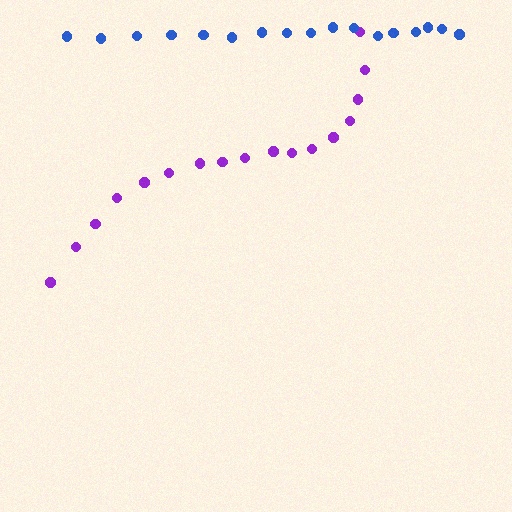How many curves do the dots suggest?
There are 2 distinct paths.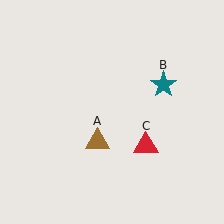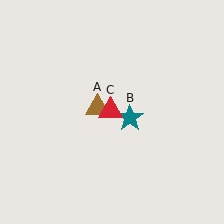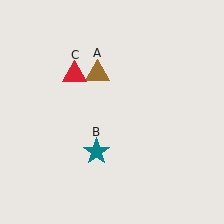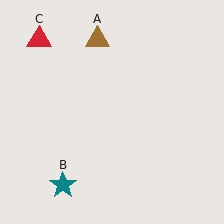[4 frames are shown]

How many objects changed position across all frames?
3 objects changed position: brown triangle (object A), teal star (object B), red triangle (object C).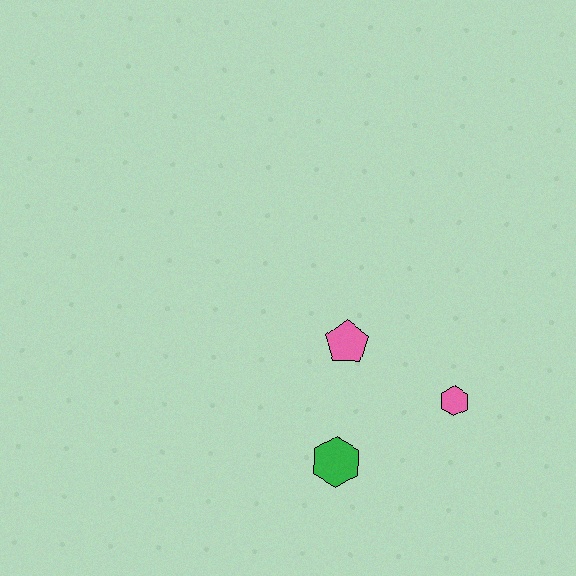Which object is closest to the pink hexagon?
The pink pentagon is closest to the pink hexagon.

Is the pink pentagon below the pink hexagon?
No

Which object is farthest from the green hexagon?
The pink hexagon is farthest from the green hexagon.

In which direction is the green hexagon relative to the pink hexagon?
The green hexagon is to the left of the pink hexagon.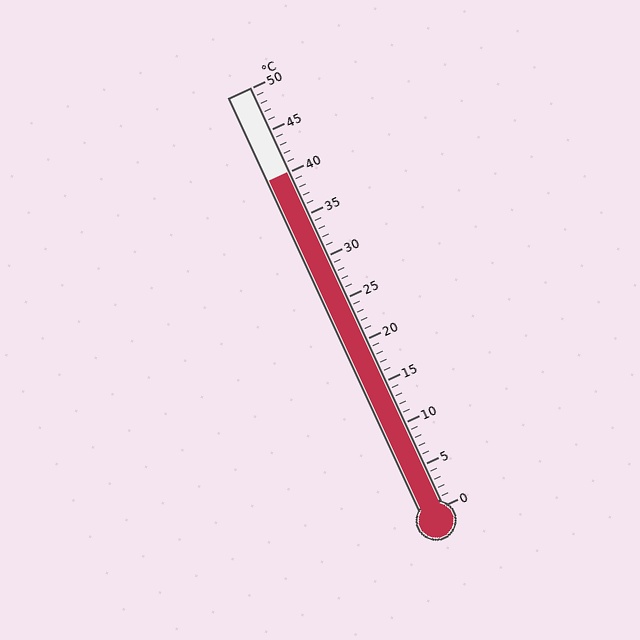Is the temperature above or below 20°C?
The temperature is above 20°C.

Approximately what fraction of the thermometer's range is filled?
The thermometer is filled to approximately 80% of its range.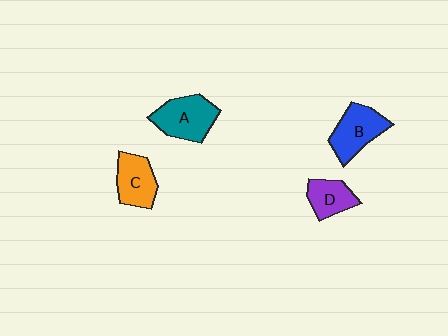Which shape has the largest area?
Shape A (teal).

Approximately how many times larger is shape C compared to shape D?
Approximately 1.2 times.